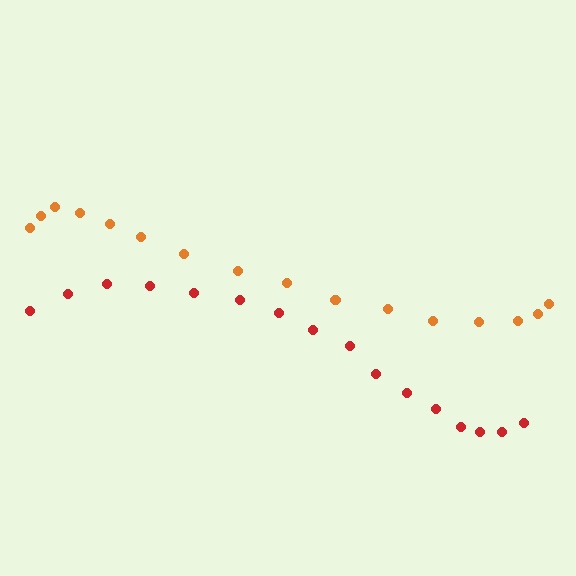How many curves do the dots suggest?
There are 2 distinct paths.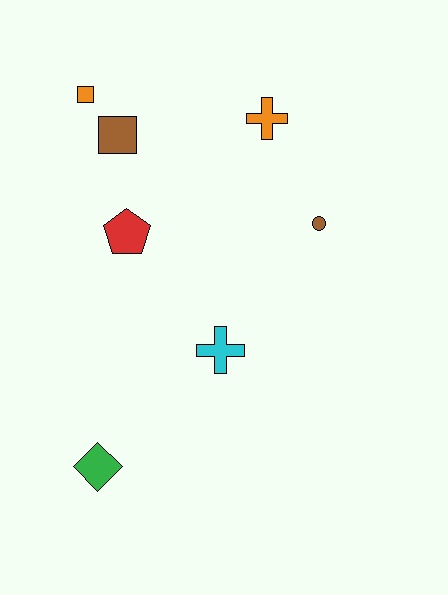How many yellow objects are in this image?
There are no yellow objects.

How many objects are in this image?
There are 7 objects.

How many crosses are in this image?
There are 2 crosses.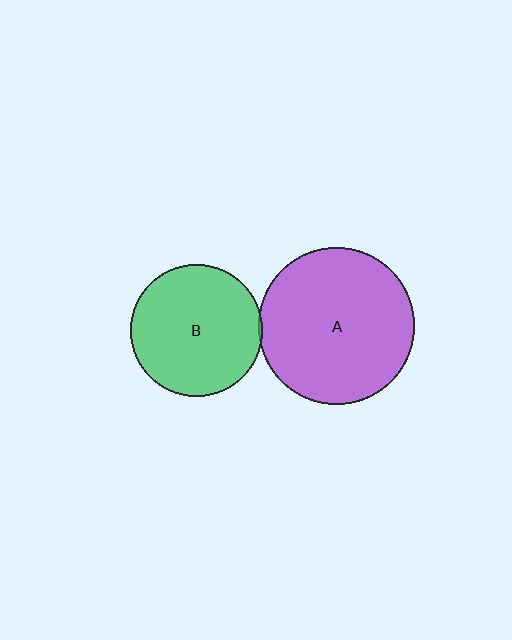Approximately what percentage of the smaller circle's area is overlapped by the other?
Approximately 5%.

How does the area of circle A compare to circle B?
Approximately 1.4 times.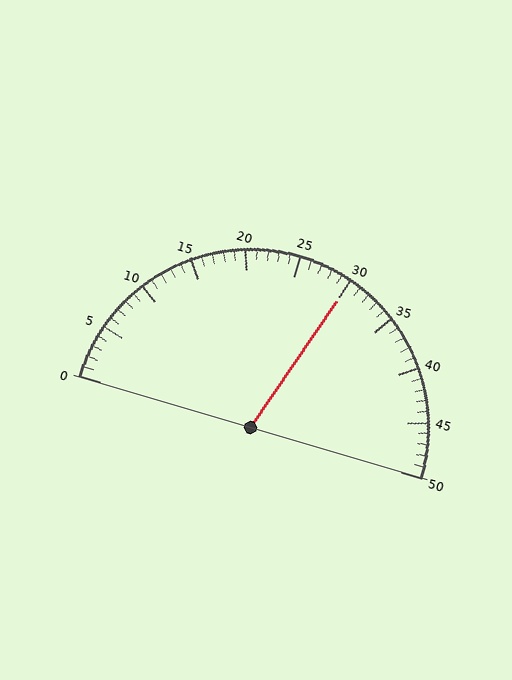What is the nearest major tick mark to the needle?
The nearest major tick mark is 30.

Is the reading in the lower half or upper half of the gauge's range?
The reading is in the upper half of the range (0 to 50).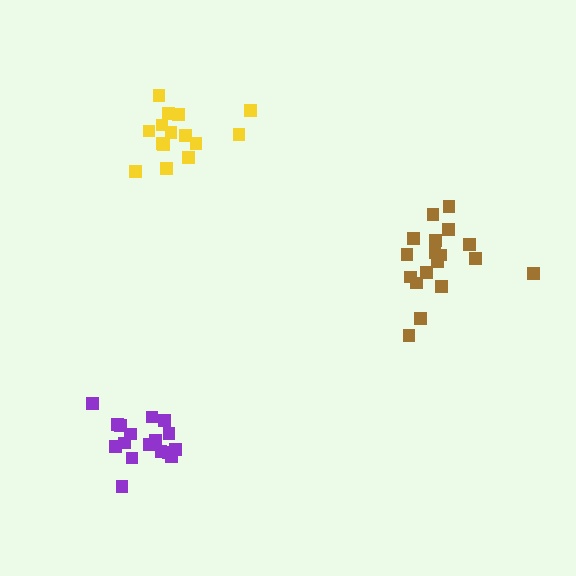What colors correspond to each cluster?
The clusters are colored: yellow, purple, brown.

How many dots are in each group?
Group 1: 15 dots, Group 2: 17 dots, Group 3: 18 dots (50 total).